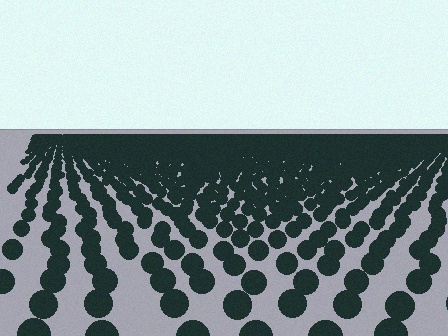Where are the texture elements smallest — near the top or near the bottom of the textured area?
Near the top.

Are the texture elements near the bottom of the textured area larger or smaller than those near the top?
Larger. Near the bottom, elements are closer to the viewer and appear at a bigger on-screen size.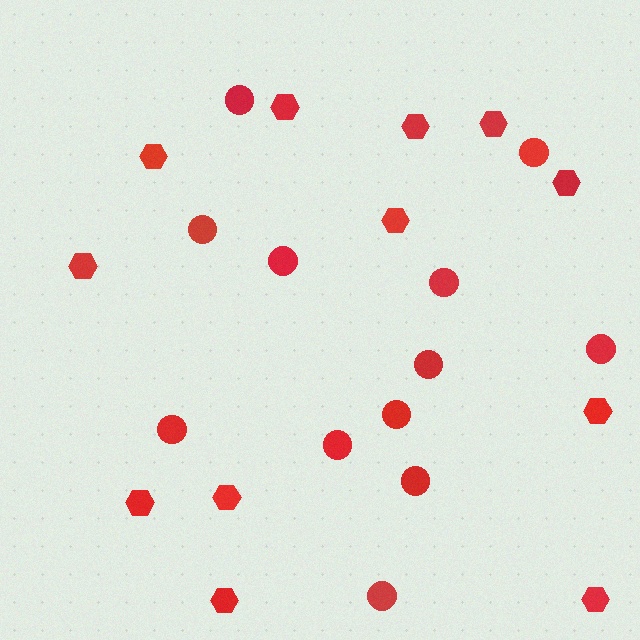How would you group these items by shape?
There are 2 groups: one group of circles (12) and one group of hexagons (12).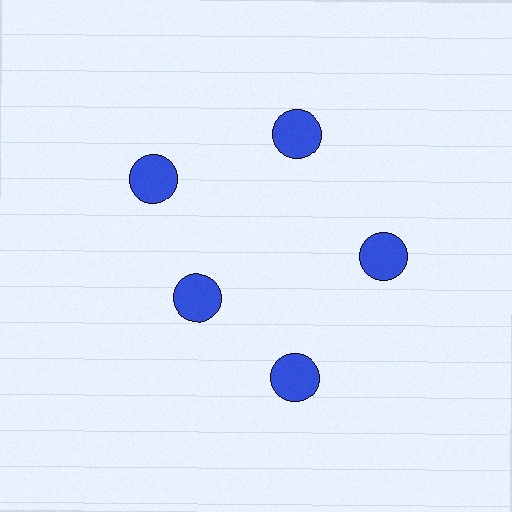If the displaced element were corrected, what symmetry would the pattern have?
It would have 5-fold rotational symmetry — the pattern would map onto itself every 72 degrees.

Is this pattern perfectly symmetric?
No. The 5 blue circles are arranged in a ring, but one element near the 8 o'clock position is pulled inward toward the center, breaking the 5-fold rotational symmetry.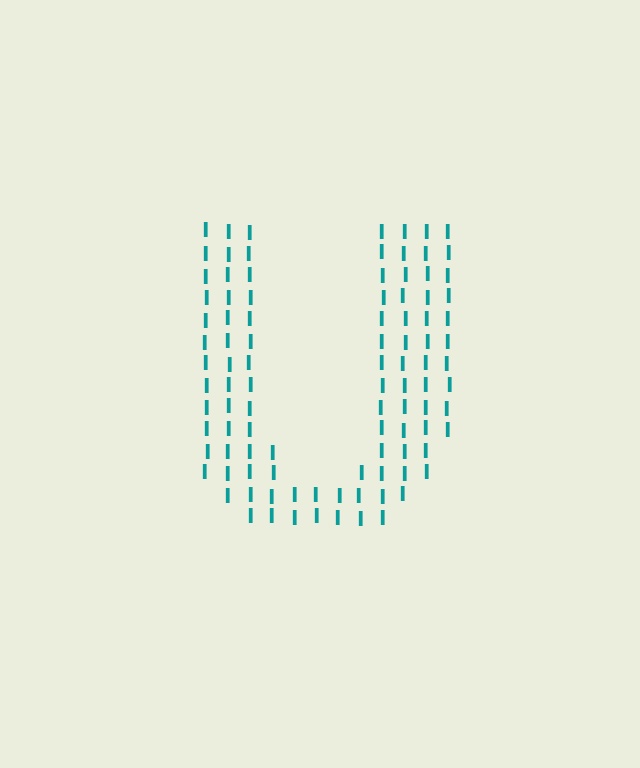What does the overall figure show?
The overall figure shows the letter U.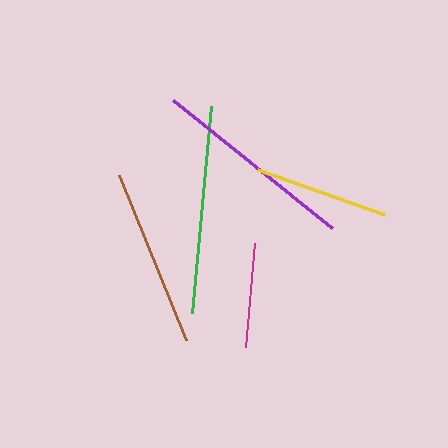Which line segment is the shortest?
The magenta line is the shortest at approximately 104 pixels.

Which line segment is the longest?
The green line is the longest at approximately 208 pixels.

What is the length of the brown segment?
The brown segment is approximately 178 pixels long.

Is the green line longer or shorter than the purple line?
The green line is longer than the purple line.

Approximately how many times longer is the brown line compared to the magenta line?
The brown line is approximately 1.7 times the length of the magenta line.